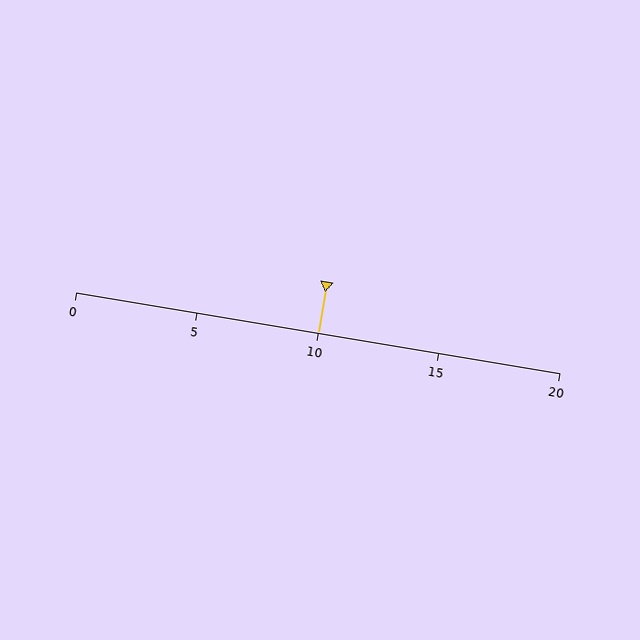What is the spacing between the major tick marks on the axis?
The major ticks are spaced 5 apart.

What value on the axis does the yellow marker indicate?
The marker indicates approximately 10.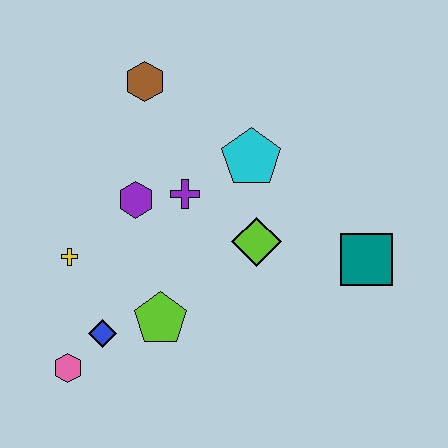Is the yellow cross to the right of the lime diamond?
No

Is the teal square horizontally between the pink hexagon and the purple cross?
No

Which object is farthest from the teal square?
The pink hexagon is farthest from the teal square.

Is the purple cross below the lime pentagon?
No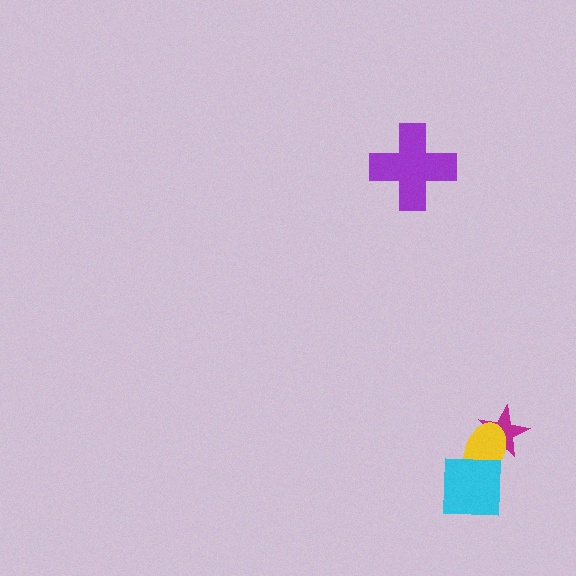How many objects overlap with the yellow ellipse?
2 objects overlap with the yellow ellipse.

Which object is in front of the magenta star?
The yellow ellipse is in front of the magenta star.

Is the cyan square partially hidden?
No, no other shape covers it.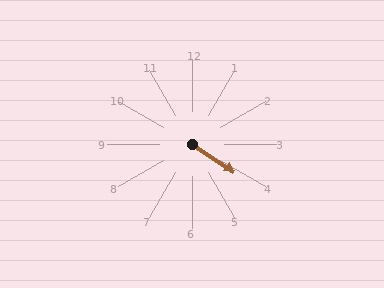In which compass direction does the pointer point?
Southeast.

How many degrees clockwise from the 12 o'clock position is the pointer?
Approximately 123 degrees.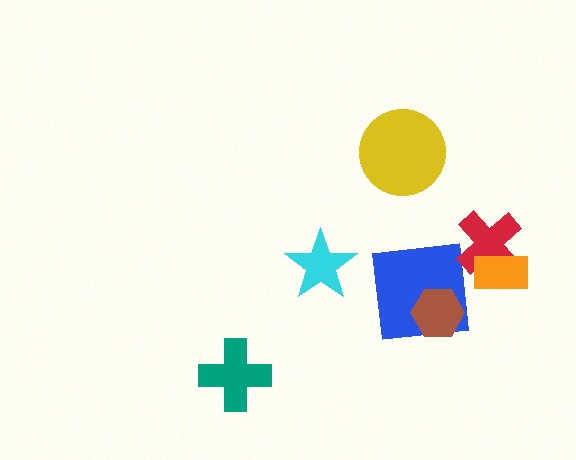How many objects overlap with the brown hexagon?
1 object overlaps with the brown hexagon.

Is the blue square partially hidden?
Yes, it is partially covered by another shape.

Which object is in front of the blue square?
The brown hexagon is in front of the blue square.